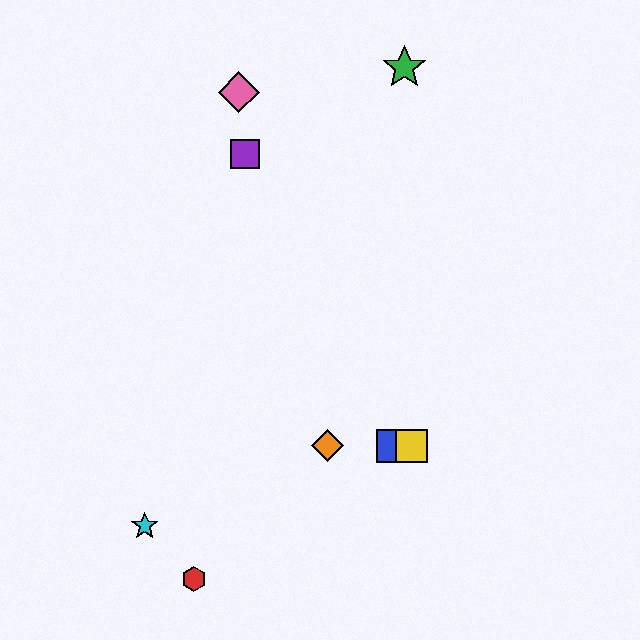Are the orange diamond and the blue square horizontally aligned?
Yes, both are at y≈446.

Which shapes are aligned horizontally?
The blue square, the yellow square, the orange diamond are aligned horizontally.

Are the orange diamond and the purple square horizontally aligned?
No, the orange diamond is at y≈446 and the purple square is at y≈154.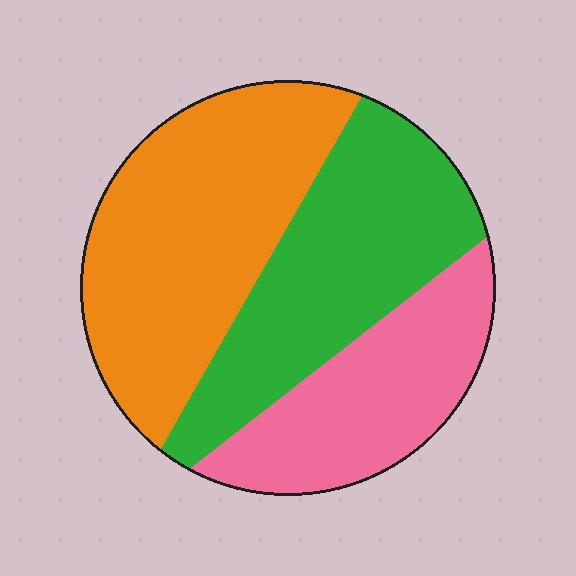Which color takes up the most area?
Orange, at roughly 40%.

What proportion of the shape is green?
Green covers 34% of the shape.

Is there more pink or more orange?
Orange.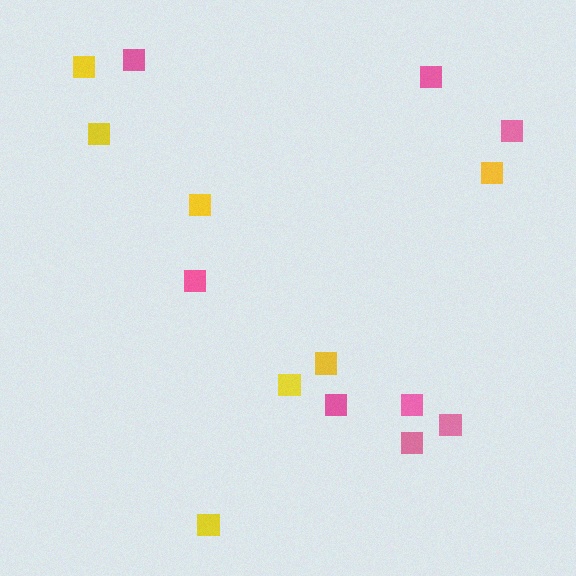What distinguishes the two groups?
There are 2 groups: one group of pink squares (8) and one group of yellow squares (7).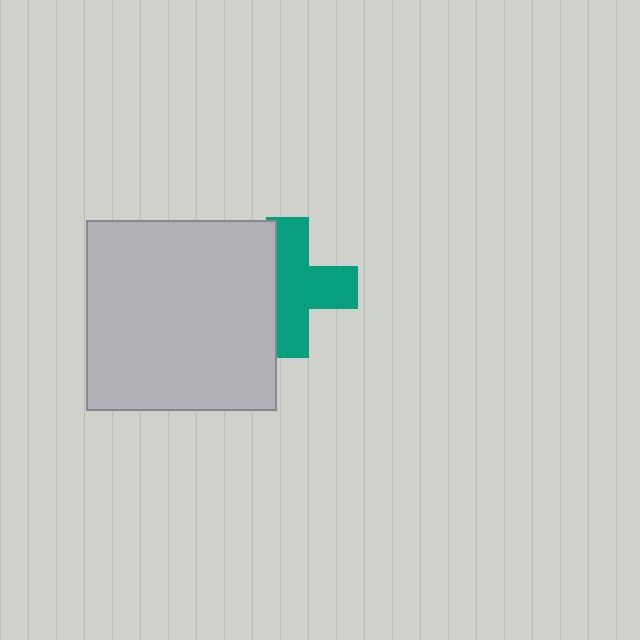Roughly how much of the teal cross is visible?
About half of it is visible (roughly 64%).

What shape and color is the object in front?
The object in front is a light gray square.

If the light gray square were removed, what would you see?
You would see the complete teal cross.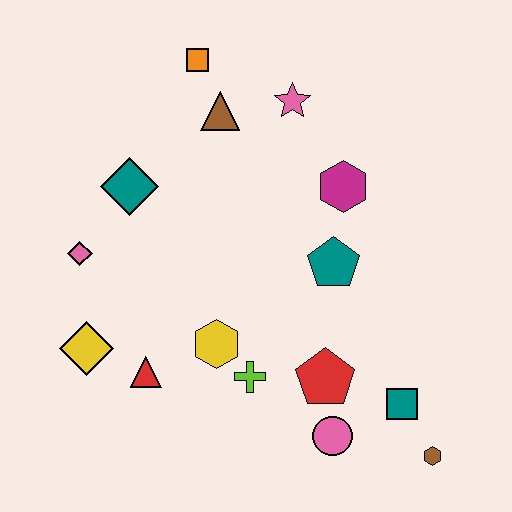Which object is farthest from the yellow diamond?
The brown hexagon is farthest from the yellow diamond.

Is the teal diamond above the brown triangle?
No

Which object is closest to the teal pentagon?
The magenta hexagon is closest to the teal pentagon.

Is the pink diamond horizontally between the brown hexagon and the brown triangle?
No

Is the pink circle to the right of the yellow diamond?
Yes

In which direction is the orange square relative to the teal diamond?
The orange square is above the teal diamond.